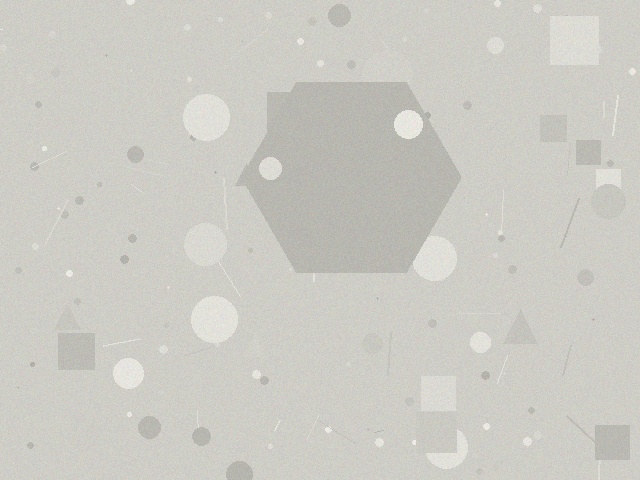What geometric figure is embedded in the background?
A hexagon is embedded in the background.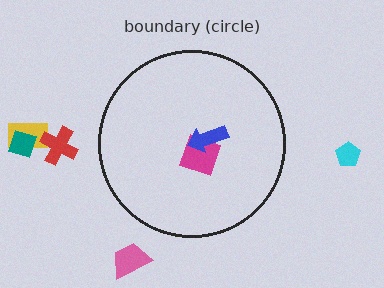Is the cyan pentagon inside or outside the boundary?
Outside.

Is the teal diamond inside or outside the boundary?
Outside.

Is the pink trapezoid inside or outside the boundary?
Outside.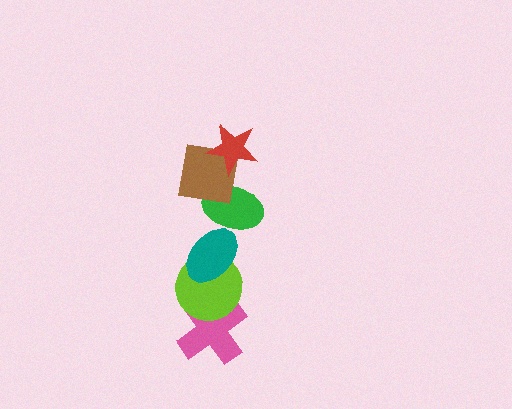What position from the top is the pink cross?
The pink cross is 6th from the top.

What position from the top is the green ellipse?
The green ellipse is 3rd from the top.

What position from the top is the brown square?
The brown square is 2nd from the top.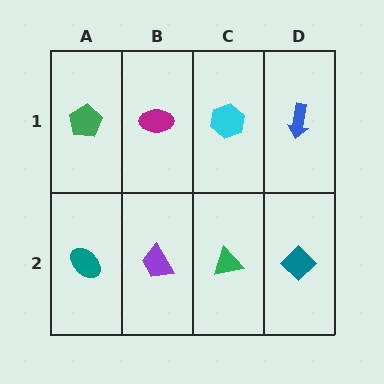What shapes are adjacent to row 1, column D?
A teal diamond (row 2, column D), a cyan hexagon (row 1, column C).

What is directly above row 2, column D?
A blue arrow.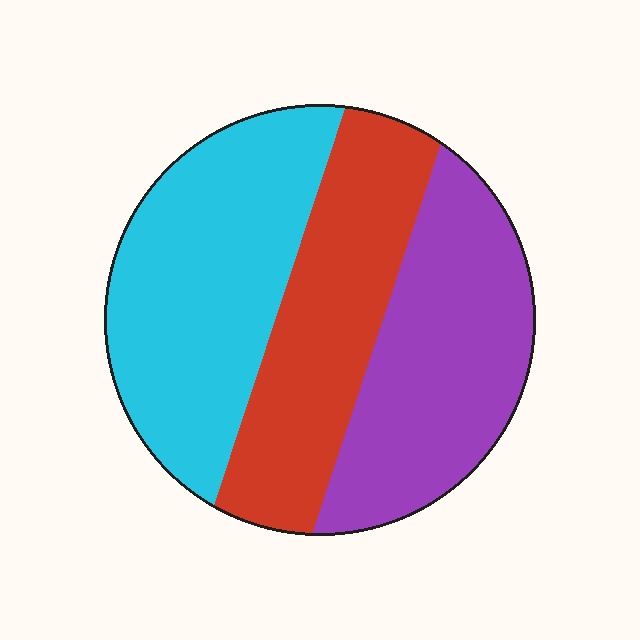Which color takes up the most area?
Cyan, at roughly 40%.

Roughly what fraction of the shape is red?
Red covers 30% of the shape.